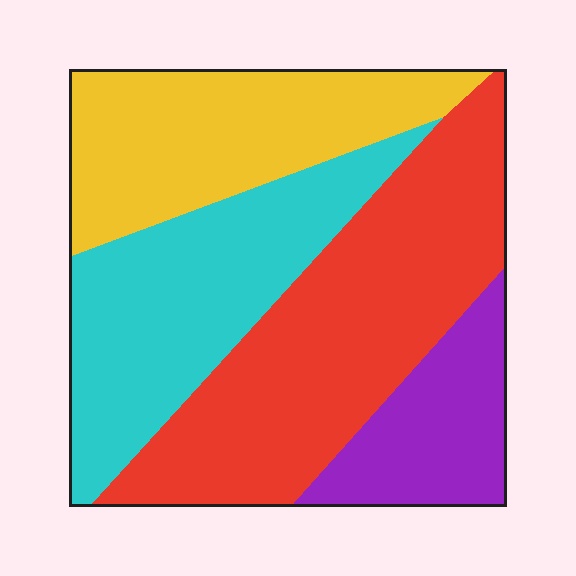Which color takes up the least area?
Purple, at roughly 15%.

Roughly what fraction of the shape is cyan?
Cyan takes up between a quarter and a half of the shape.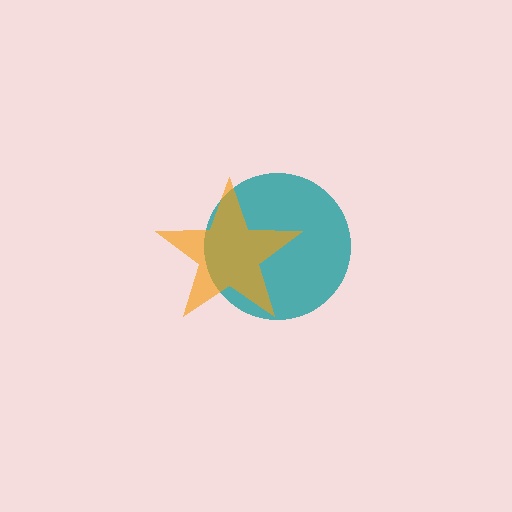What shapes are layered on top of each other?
The layered shapes are: a teal circle, an orange star.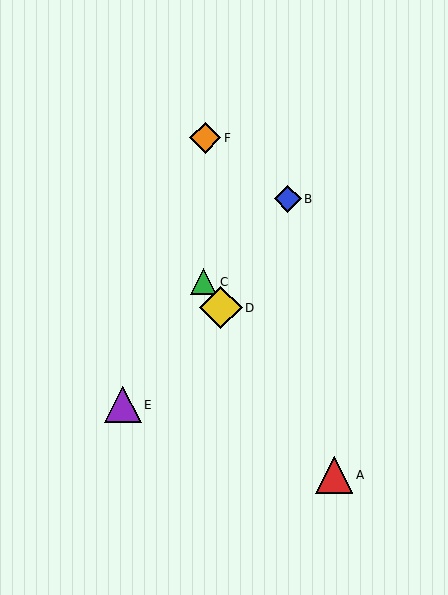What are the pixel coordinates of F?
Object F is at (205, 138).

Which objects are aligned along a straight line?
Objects A, C, D are aligned along a straight line.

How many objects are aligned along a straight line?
3 objects (A, C, D) are aligned along a straight line.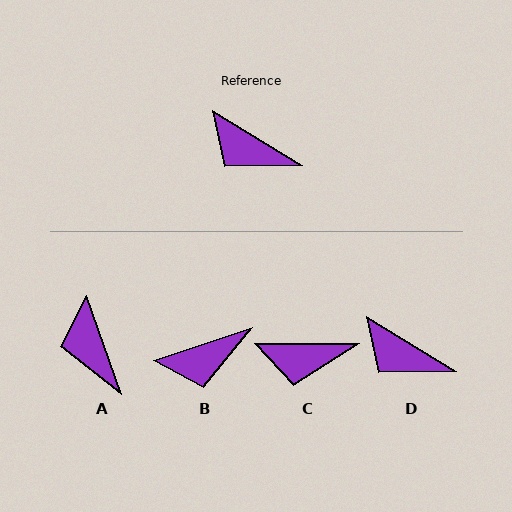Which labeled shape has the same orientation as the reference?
D.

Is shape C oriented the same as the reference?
No, it is off by about 31 degrees.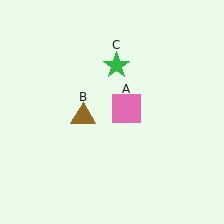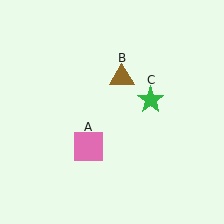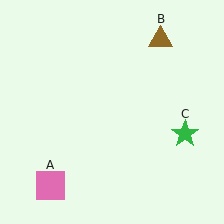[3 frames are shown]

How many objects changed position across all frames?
3 objects changed position: pink square (object A), brown triangle (object B), green star (object C).